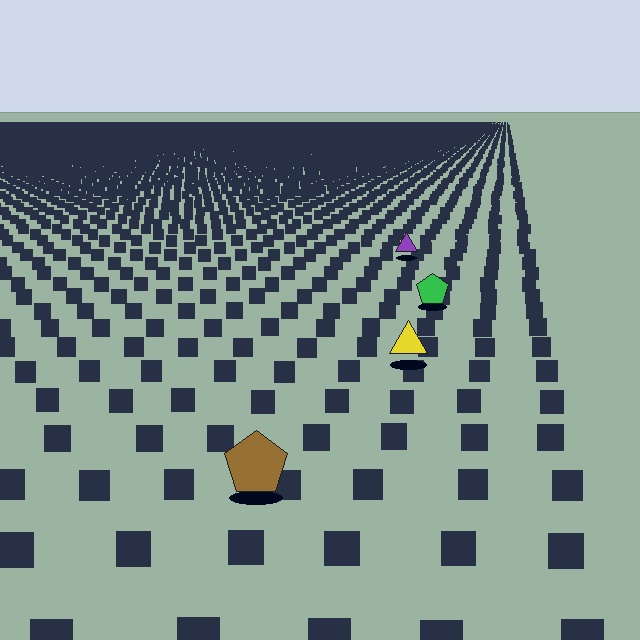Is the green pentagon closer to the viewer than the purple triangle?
Yes. The green pentagon is closer — you can tell from the texture gradient: the ground texture is coarser near it.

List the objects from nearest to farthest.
From nearest to farthest: the brown pentagon, the yellow triangle, the green pentagon, the purple triangle.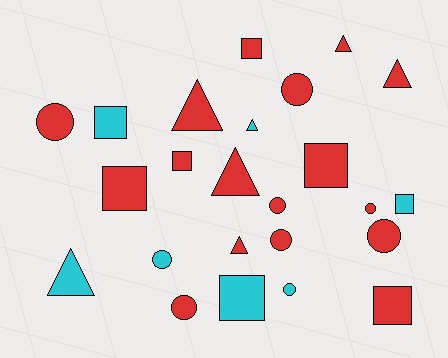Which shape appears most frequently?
Circle, with 9 objects.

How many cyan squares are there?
There are 3 cyan squares.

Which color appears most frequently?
Red, with 17 objects.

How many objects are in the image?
There are 24 objects.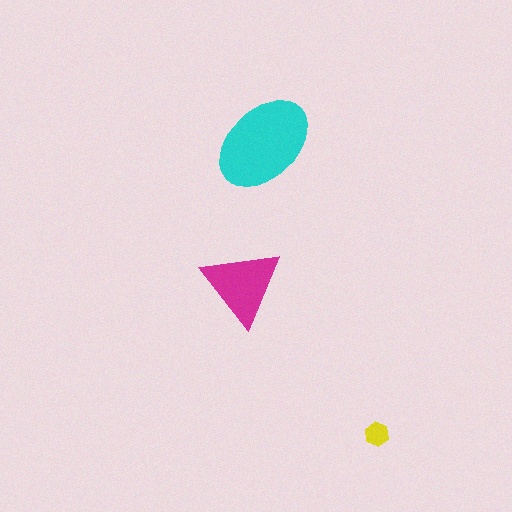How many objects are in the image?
There are 3 objects in the image.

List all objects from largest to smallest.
The cyan ellipse, the magenta triangle, the yellow hexagon.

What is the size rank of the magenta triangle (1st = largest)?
2nd.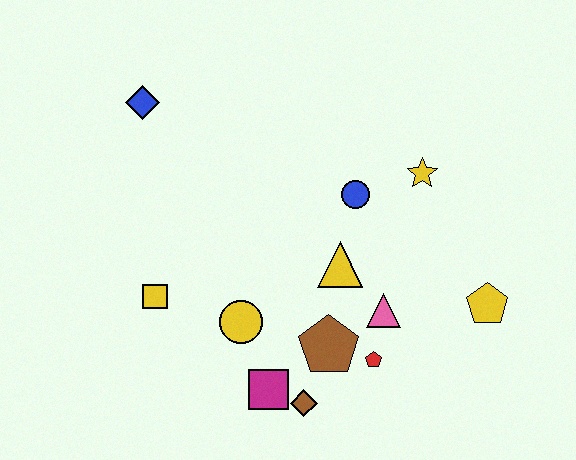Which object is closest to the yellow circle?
The magenta square is closest to the yellow circle.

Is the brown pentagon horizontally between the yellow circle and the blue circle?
Yes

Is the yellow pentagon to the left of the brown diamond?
No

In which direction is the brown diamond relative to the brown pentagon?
The brown diamond is below the brown pentagon.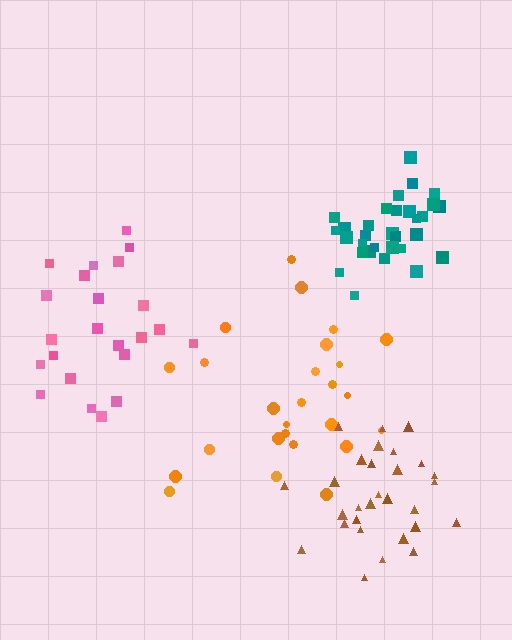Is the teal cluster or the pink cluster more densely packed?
Teal.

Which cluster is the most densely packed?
Teal.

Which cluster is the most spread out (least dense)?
Orange.